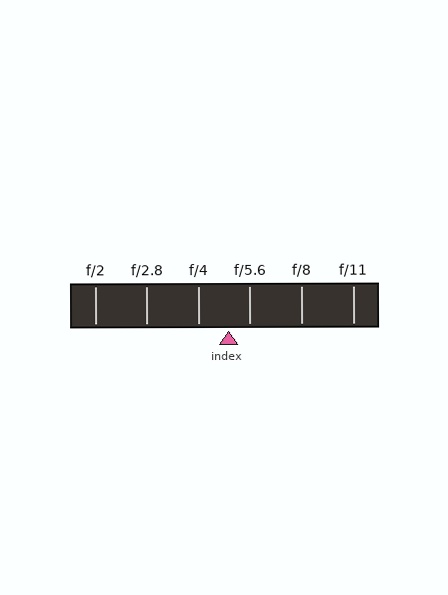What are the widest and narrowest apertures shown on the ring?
The widest aperture shown is f/2 and the narrowest is f/11.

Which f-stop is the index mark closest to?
The index mark is closest to f/5.6.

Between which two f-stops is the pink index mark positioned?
The index mark is between f/4 and f/5.6.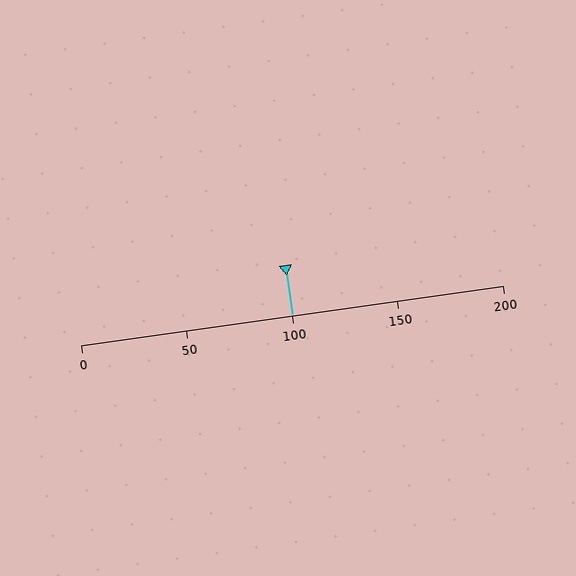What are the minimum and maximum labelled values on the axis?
The axis runs from 0 to 200.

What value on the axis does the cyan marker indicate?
The marker indicates approximately 100.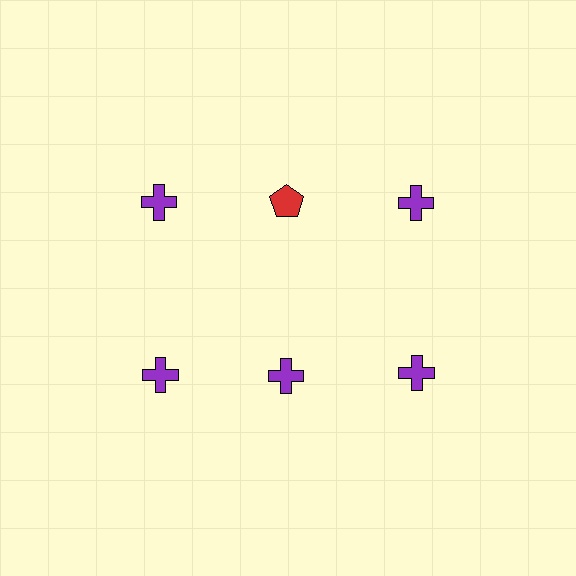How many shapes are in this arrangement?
There are 6 shapes arranged in a grid pattern.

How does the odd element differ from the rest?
It differs in both color (red instead of purple) and shape (pentagon instead of cross).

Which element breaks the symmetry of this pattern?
The red pentagon in the top row, second from left column breaks the symmetry. All other shapes are purple crosses.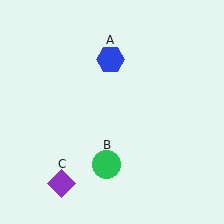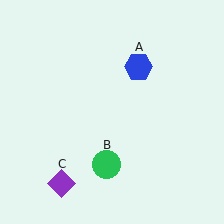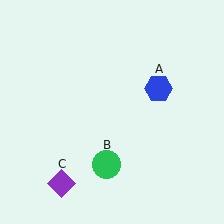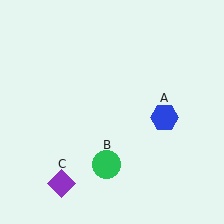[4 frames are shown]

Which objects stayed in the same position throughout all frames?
Green circle (object B) and purple diamond (object C) remained stationary.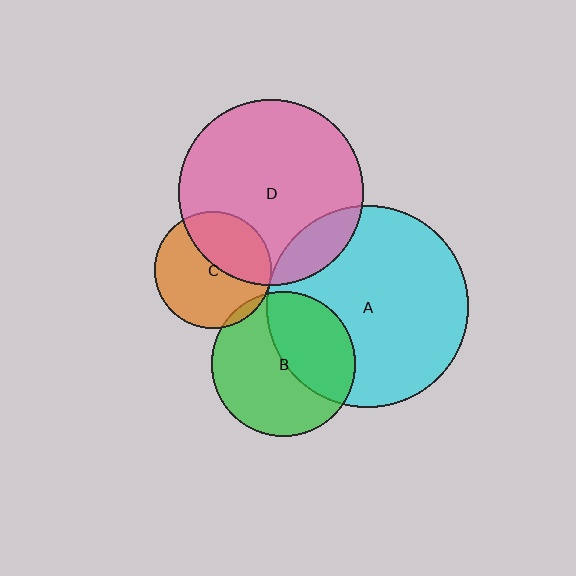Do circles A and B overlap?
Yes.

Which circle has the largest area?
Circle A (cyan).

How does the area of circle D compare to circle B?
Approximately 1.6 times.